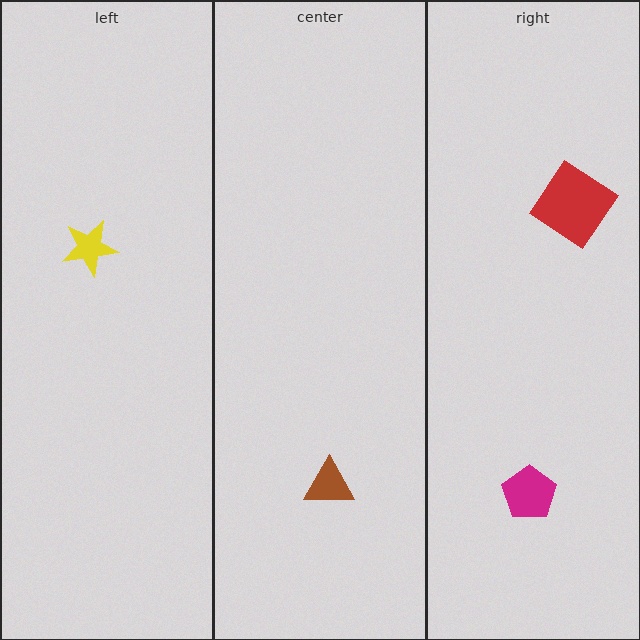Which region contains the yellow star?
The left region.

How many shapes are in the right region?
2.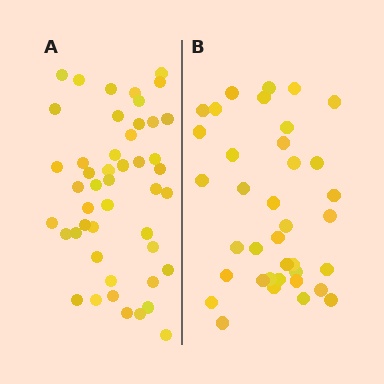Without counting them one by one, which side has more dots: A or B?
Region A (the left region) has more dots.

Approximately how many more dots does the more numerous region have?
Region A has roughly 10 or so more dots than region B.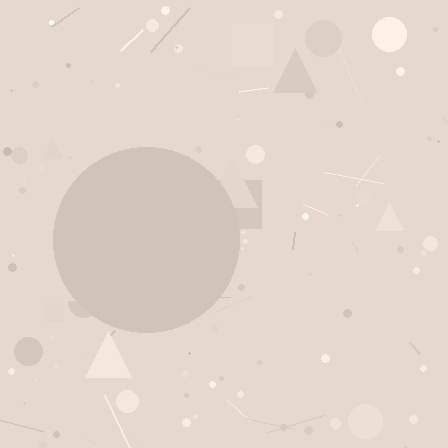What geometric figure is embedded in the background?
A circle is embedded in the background.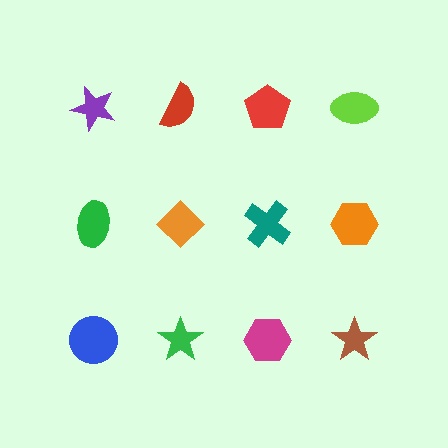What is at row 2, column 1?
A green ellipse.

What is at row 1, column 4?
A lime ellipse.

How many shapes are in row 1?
4 shapes.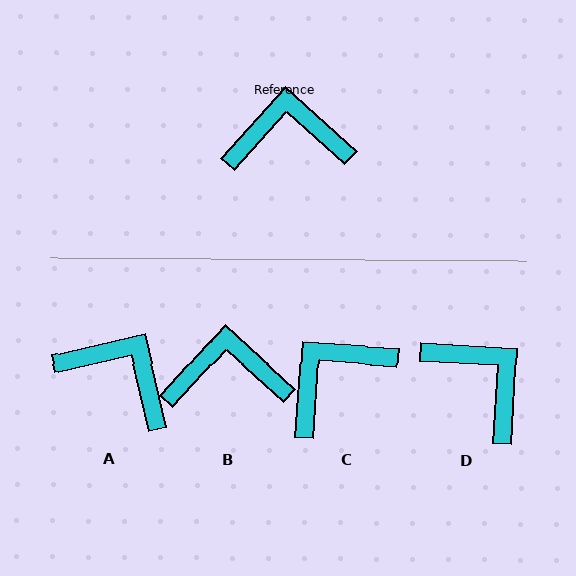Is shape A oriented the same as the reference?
No, it is off by about 34 degrees.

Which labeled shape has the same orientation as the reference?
B.